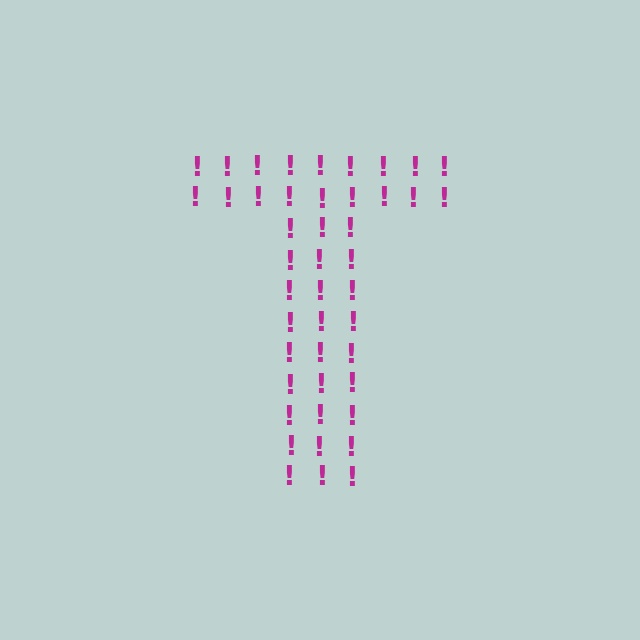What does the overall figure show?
The overall figure shows the letter T.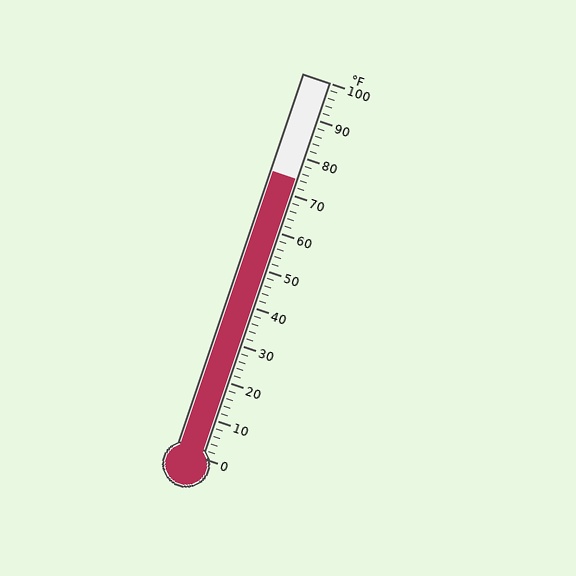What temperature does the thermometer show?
The thermometer shows approximately 74°F.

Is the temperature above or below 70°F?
The temperature is above 70°F.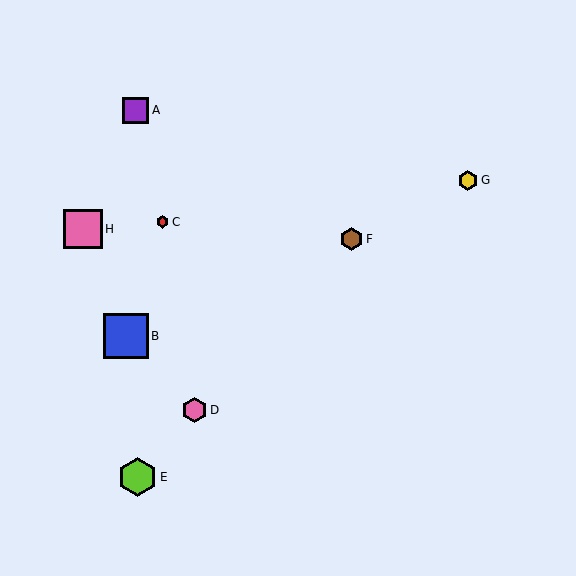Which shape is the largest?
The blue square (labeled B) is the largest.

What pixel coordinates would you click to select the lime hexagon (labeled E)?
Click at (138, 477) to select the lime hexagon E.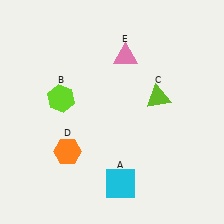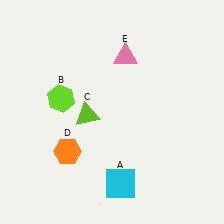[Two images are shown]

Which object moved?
The lime triangle (C) moved left.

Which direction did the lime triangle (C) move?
The lime triangle (C) moved left.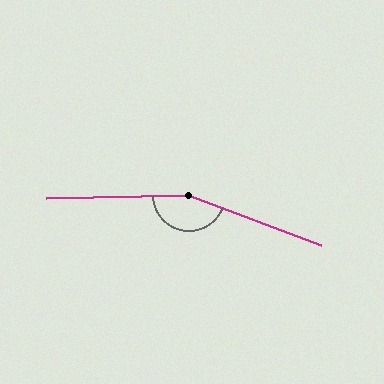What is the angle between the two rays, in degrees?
Approximately 158 degrees.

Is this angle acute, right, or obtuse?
It is obtuse.